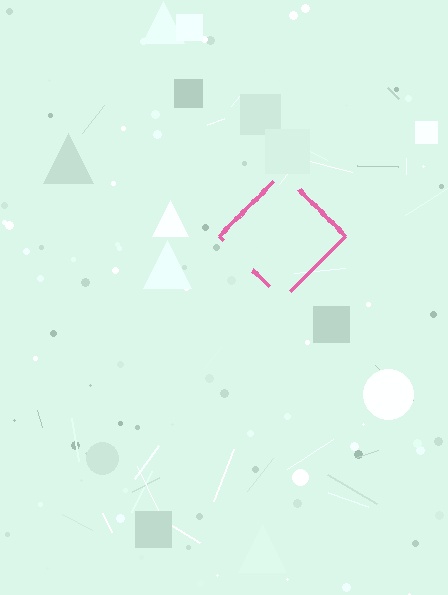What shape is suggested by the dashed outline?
The dashed outline suggests a diamond.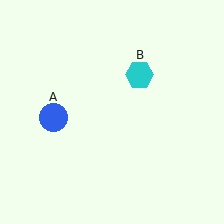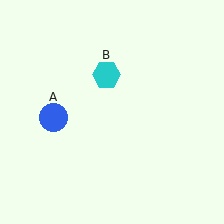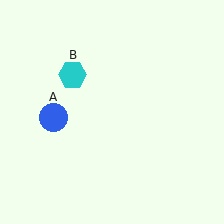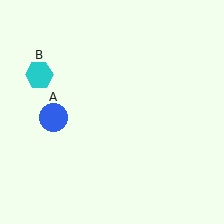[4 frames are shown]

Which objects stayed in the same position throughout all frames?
Blue circle (object A) remained stationary.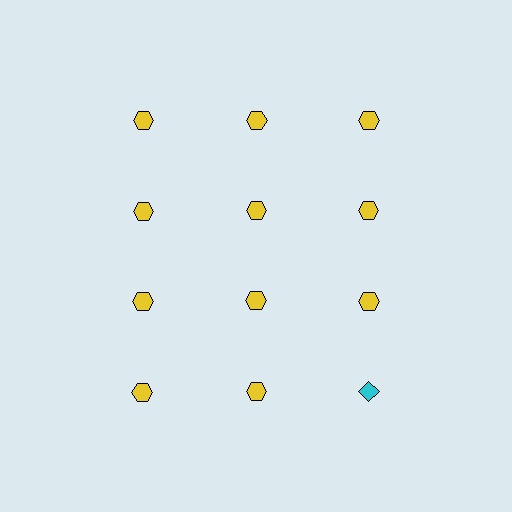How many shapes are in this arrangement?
There are 12 shapes arranged in a grid pattern.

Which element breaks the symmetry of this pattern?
The cyan diamond in the fourth row, center column breaks the symmetry. All other shapes are yellow hexagons.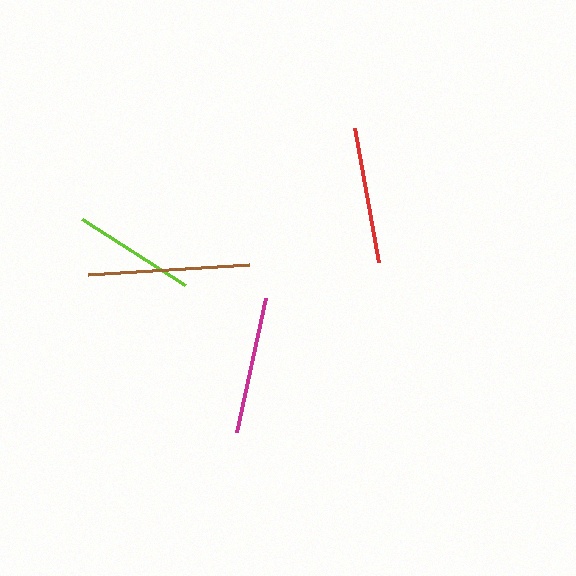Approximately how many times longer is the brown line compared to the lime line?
The brown line is approximately 1.3 times the length of the lime line.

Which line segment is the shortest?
The lime line is the shortest at approximately 123 pixels.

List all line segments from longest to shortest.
From longest to shortest: brown, magenta, red, lime.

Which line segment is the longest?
The brown line is the longest at approximately 161 pixels.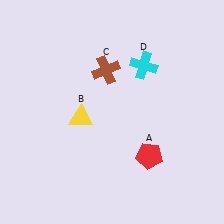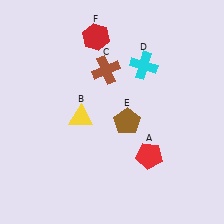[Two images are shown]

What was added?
A brown pentagon (E), a red hexagon (F) were added in Image 2.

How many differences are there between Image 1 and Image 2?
There are 2 differences between the two images.